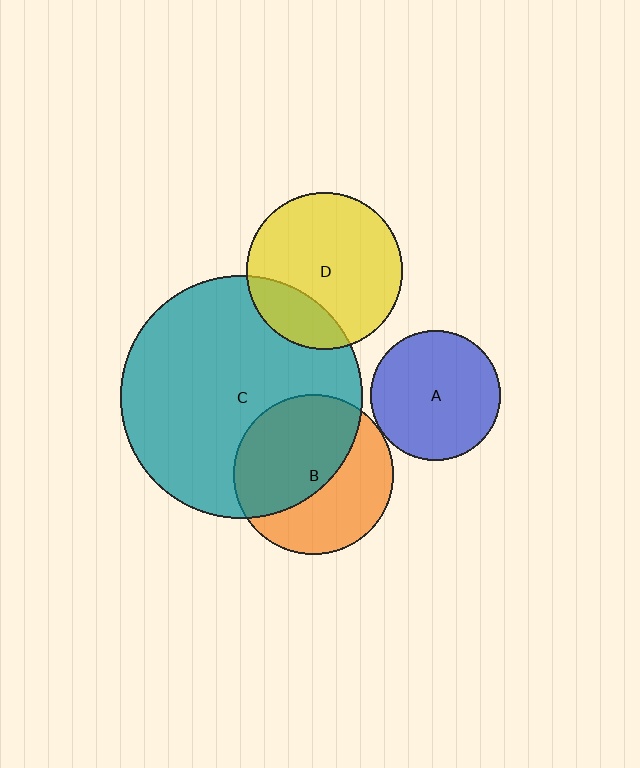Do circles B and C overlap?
Yes.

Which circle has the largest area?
Circle C (teal).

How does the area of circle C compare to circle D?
Approximately 2.4 times.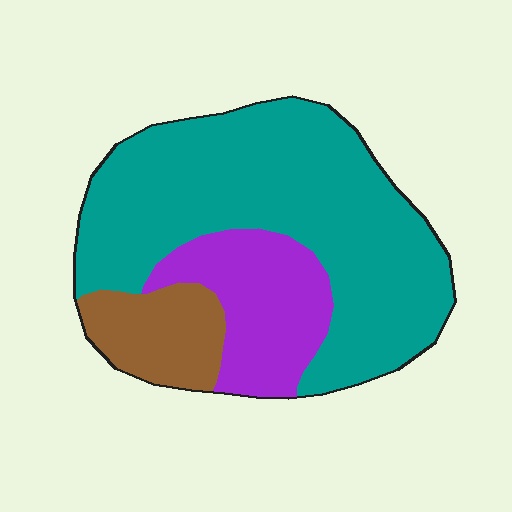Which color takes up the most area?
Teal, at roughly 65%.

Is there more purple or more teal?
Teal.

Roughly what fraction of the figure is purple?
Purple takes up less than a quarter of the figure.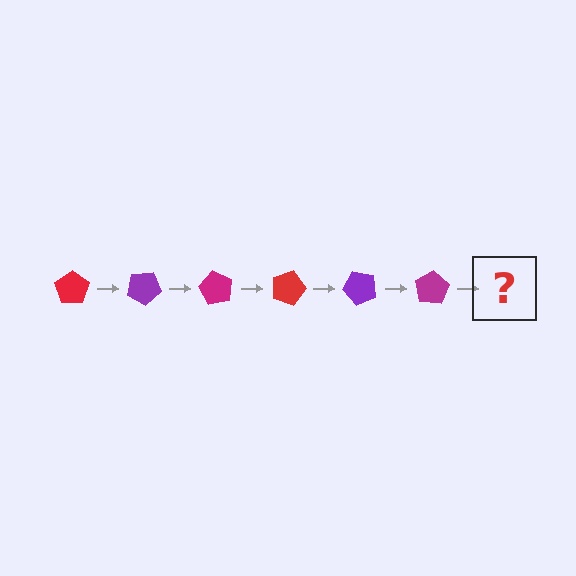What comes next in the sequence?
The next element should be a red pentagon, rotated 180 degrees from the start.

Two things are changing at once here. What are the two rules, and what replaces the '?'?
The two rules are that it rotates 30 degrees each step and the color cycles through red, purple, and magenta. The '?' should be a red pentagon, rotated 180 degrees from the start.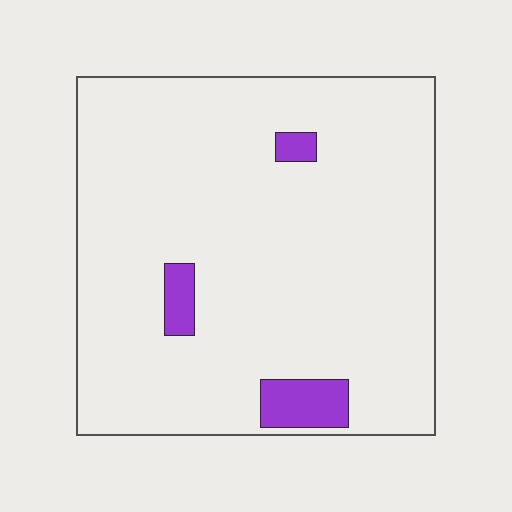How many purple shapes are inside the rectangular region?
3.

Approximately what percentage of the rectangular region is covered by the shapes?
Approximately 5%.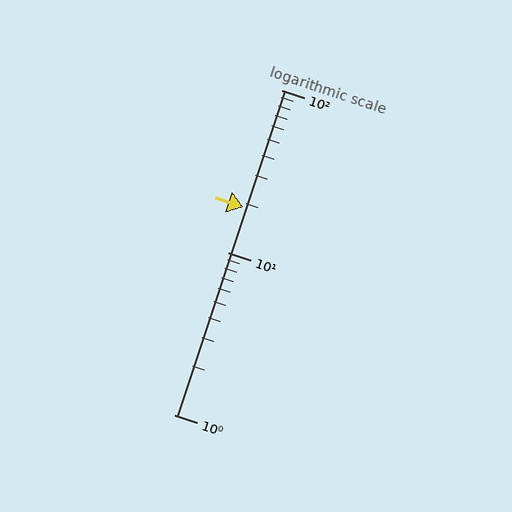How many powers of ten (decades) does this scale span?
The scale spans 2 decades, from 1 to 100.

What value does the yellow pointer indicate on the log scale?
The pointer indicates approximately 19.